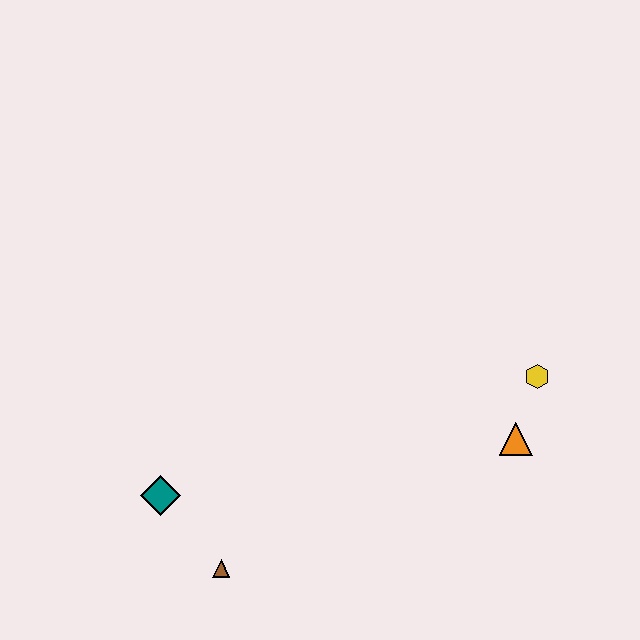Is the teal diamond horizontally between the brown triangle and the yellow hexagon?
No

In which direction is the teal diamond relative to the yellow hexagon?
The teal diamond is to the left of the yellow hexagon.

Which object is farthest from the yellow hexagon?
The teal diamond is farthest from the yellow hexagon.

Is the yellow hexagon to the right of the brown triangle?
Yes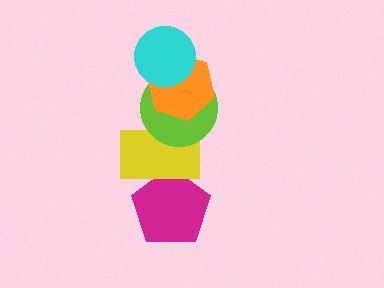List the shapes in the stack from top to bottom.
From top to bottom: the cyan circle, the orange hexagon, the lime circle, the yellow rectangle, the magenta pentagon.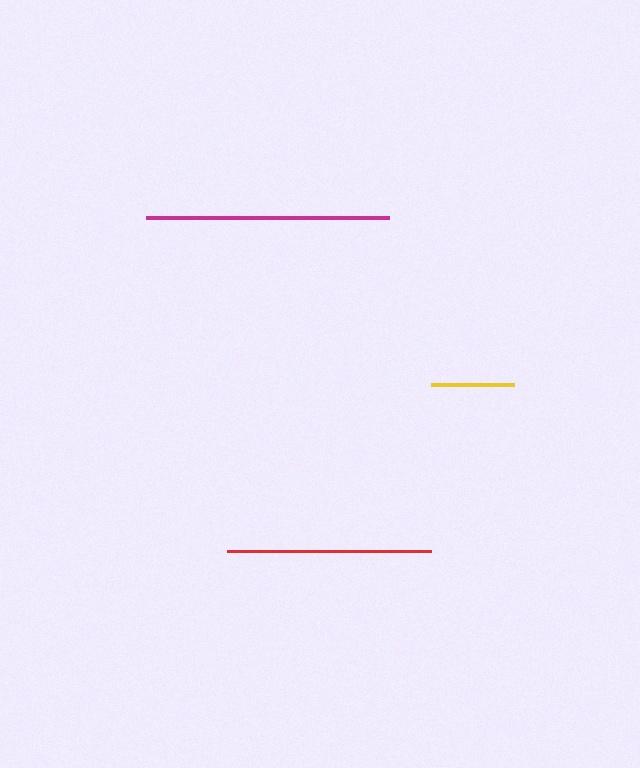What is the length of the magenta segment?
The magenta segment is approximately 243 pixels long.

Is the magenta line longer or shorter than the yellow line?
The magenta line is longer than the yellow line.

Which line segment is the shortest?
The yellow line is the shortest at approximately 82 pixels.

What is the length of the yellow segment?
The yellow segment is approximately 82 pixels long.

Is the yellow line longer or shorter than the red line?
The red line is longer than the yellow line.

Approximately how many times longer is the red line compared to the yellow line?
The red line is approximately 2.5 times the length of the yellow line.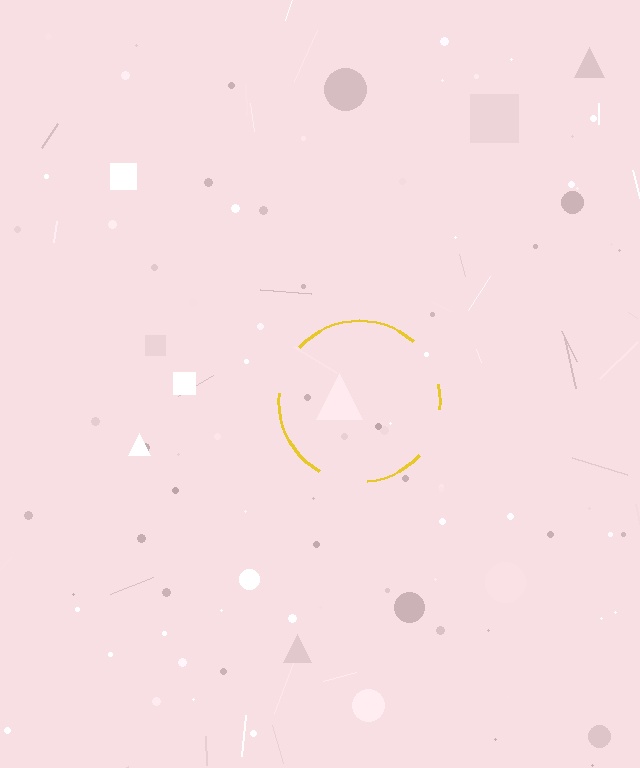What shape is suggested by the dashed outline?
The dashed outline suggests a circle.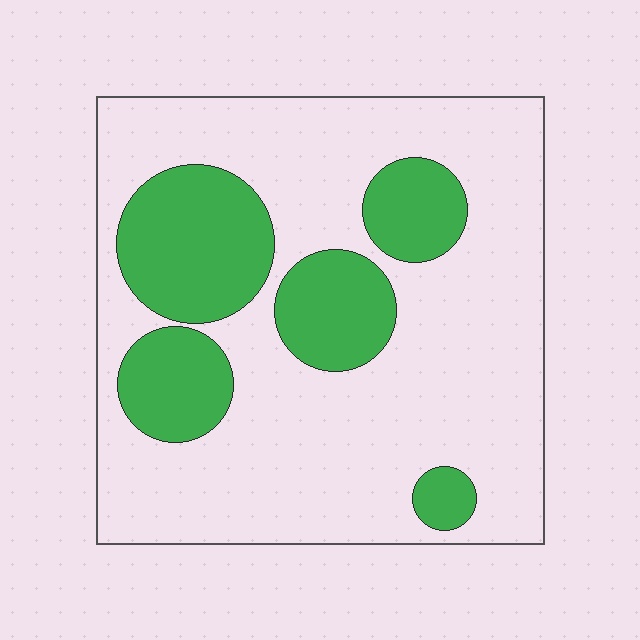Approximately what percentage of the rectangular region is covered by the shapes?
Approximately 25%.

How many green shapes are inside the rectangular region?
5.